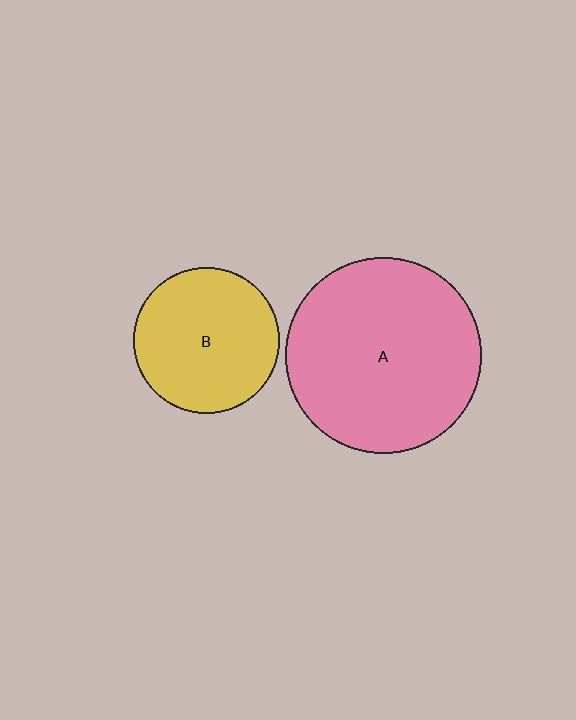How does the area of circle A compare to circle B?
Approximately 1.8 times.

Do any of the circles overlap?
No, none of the circles overlap.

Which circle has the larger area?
Circle A (pink).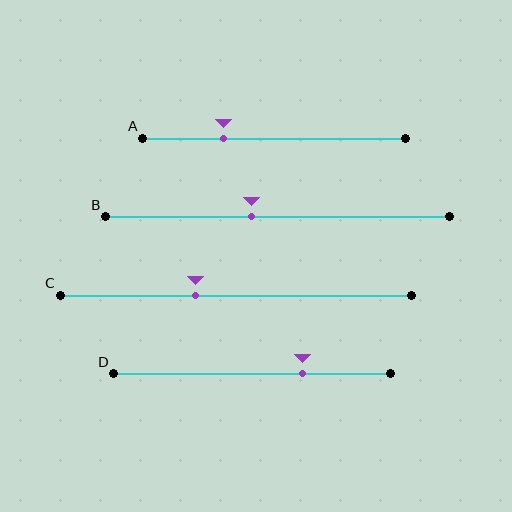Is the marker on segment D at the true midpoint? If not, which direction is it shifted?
No, the marker on segment D is shifted to the right by about 18% of the segment length.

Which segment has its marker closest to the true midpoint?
Segment B has its marker closest to the true midpoint.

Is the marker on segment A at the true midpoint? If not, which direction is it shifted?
No, the marker on segment A is shifted to the left by about 19% of the segment length.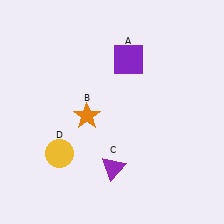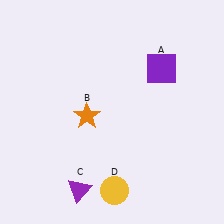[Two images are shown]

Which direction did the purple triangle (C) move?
The purple triangle (C) moved left.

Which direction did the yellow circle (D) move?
The yellow circle (D) moved right.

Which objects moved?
The objects that moved are: the purple square (A), the purple triangle (C), the yellow circle (D).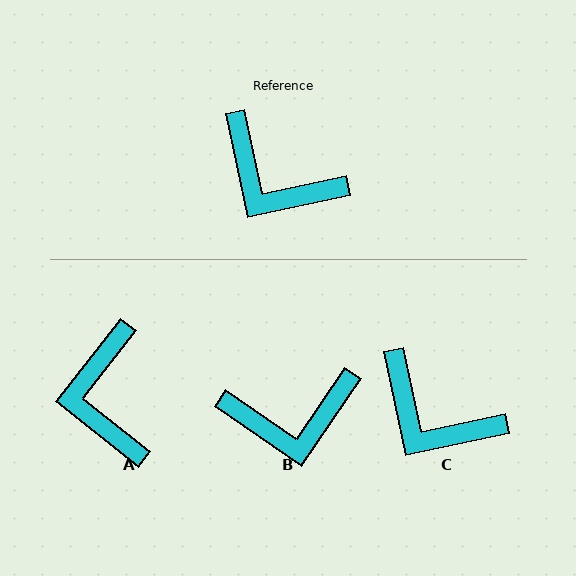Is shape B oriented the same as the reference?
No, it is off by about 44 degrees.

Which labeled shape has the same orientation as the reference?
C.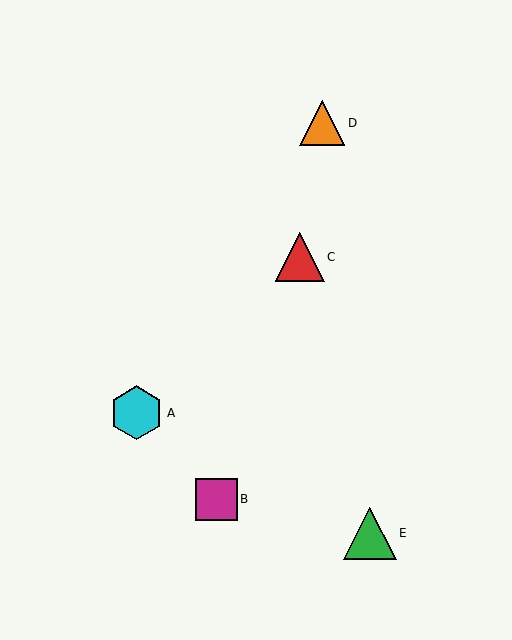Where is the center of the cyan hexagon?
The center of the cyan hexagon is at (137, 413).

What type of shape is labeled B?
Shape B is a magenta square.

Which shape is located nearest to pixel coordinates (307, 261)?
The red triangle (labeled C) at (300, 257) is nearest to that location.